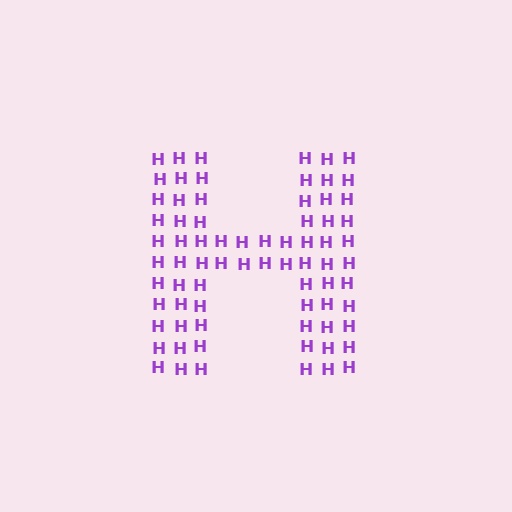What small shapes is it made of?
It is made of small letter H's.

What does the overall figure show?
The overall figure shows the letter H.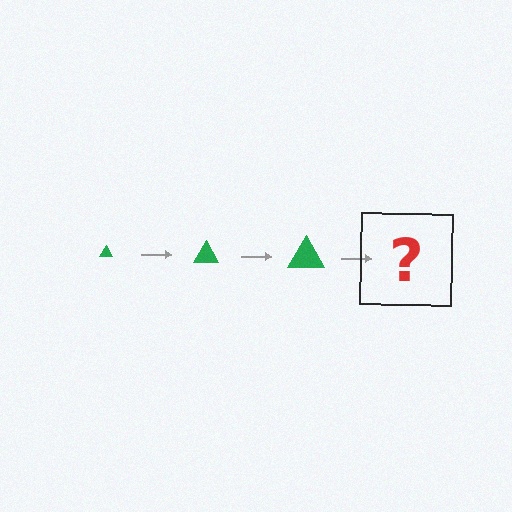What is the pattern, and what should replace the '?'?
The pattern is that the triangle gets progressively larger each step. The '?' should be a green triangle, larger than the previous one.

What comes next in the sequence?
The next element should be a green triangle, larger than the previous one.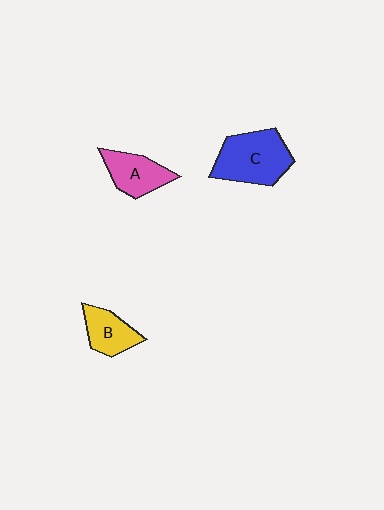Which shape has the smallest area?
Shape B (yellow).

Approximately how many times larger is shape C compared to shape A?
Approximately 1.5 times.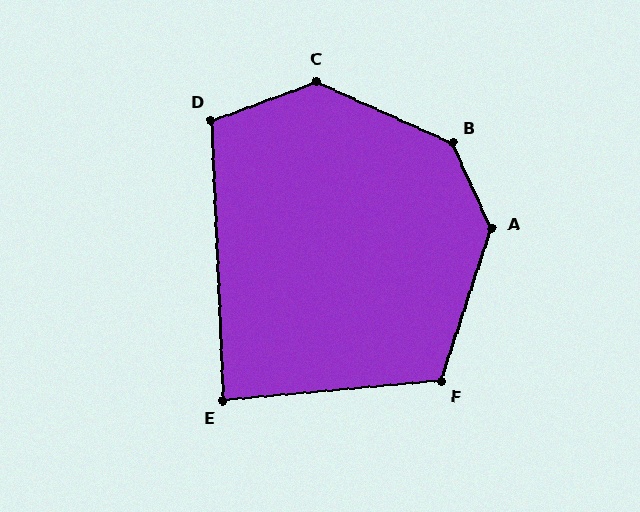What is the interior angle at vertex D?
Approximately 108 degrees (obtuse).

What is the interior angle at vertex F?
Approximately 114 degrees (obtuse).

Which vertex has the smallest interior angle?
E, at approximately 87 degrees.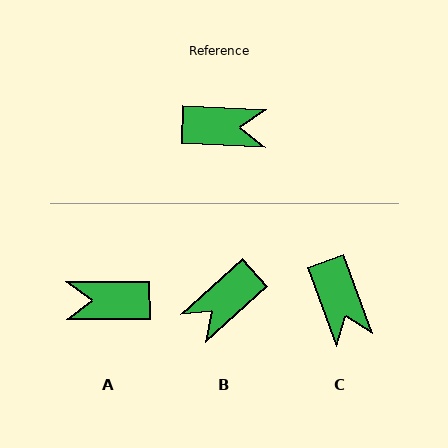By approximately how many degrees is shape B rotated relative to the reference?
Approximately 135 degrees clockwise.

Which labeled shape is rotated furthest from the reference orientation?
A, about 177 degrees away.